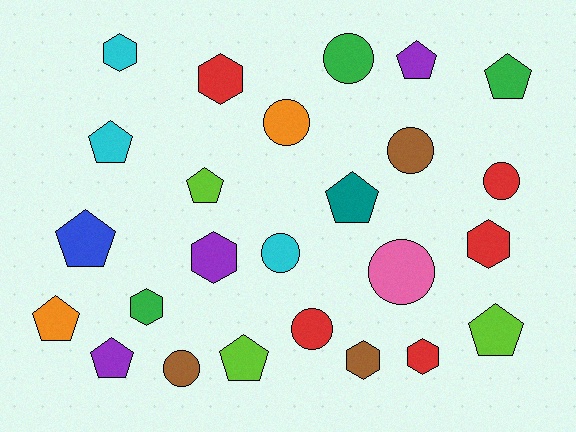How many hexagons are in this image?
There are 7 hexagons.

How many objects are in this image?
There are 25 objects.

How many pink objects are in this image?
There is 1 pink object.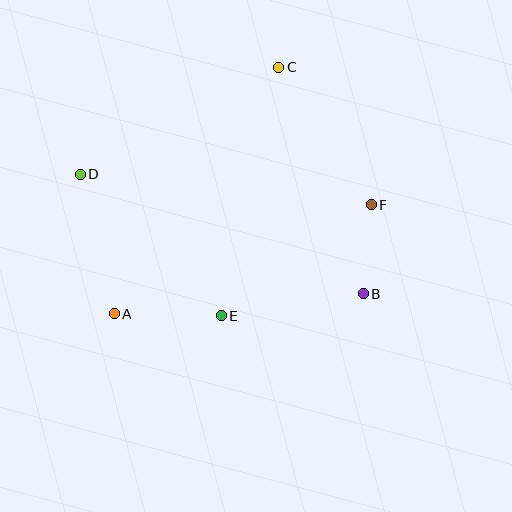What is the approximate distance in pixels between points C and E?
The distance between C and E is approximately 255 pixels.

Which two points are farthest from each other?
Points B and D are farthest from each other.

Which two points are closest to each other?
Points B and F are closest to each other.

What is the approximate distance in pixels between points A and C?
The distance between A and C is approximately 296 pixels.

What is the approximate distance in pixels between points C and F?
The distance between C and F is approximately 165 pixels.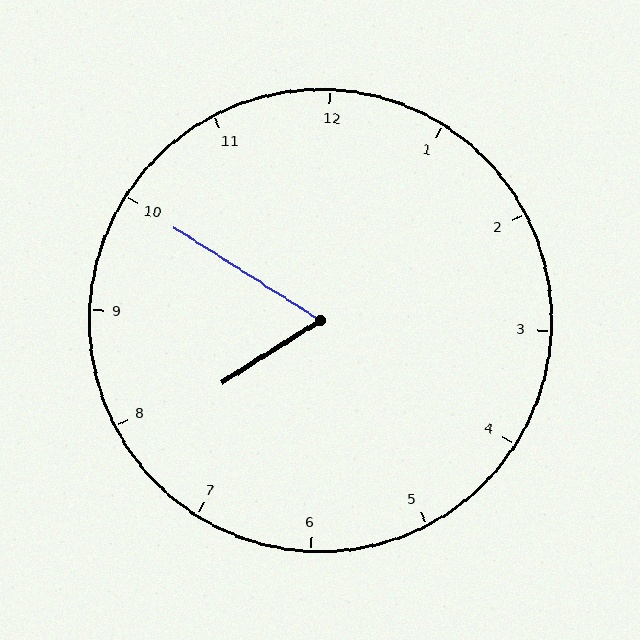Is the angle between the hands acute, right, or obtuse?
It is acute.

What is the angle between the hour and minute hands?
Approximately 65 degrees.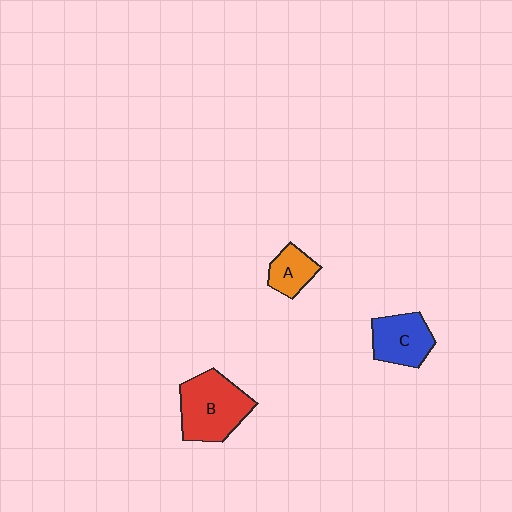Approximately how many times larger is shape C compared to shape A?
Approximately 1.5 times.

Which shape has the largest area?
Shape B (red).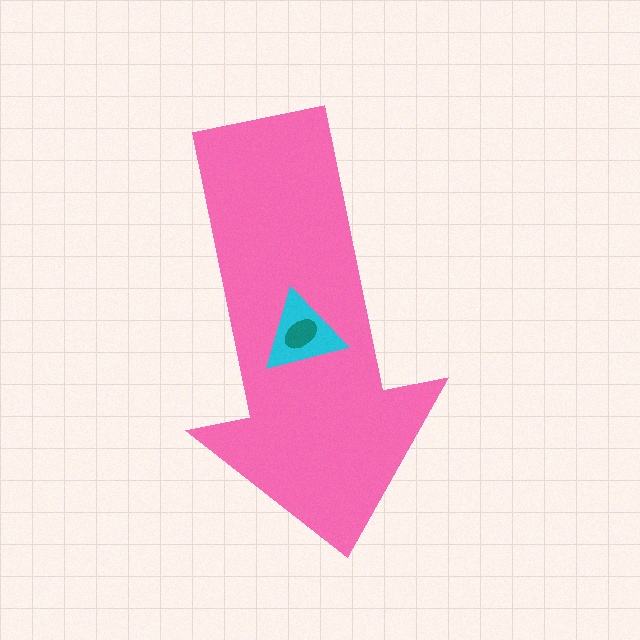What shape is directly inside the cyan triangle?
The teal ellipse.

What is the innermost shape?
The teal ellipse.